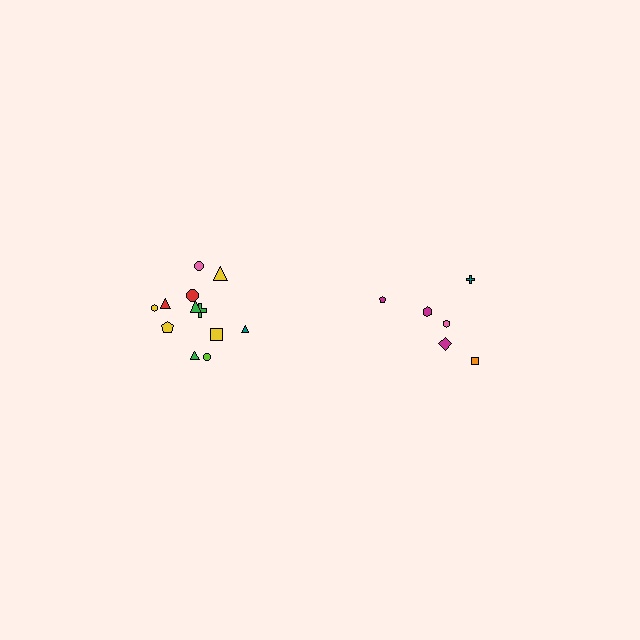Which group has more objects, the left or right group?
The left group.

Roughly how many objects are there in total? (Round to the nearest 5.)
Roughly 20 objects in total.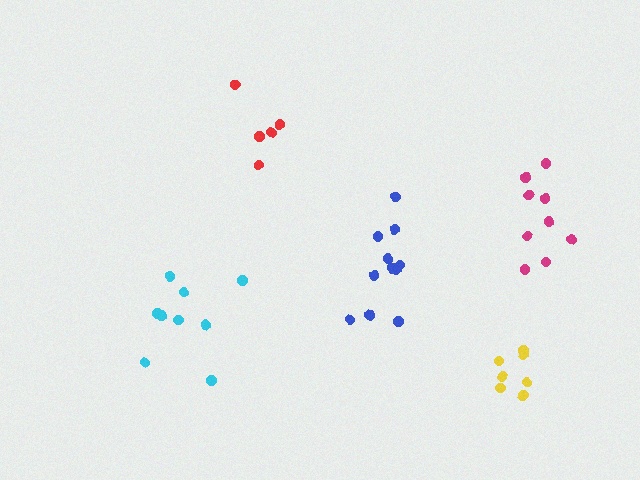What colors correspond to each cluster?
The clusters are colored: blue, yellow, cyan, red, magenta.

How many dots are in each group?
Group 1: 11 dots, Group 2: 7 dots, Group 3: 9 dots, Group 4: 5 dots, Group 5: 9 dots (41 total).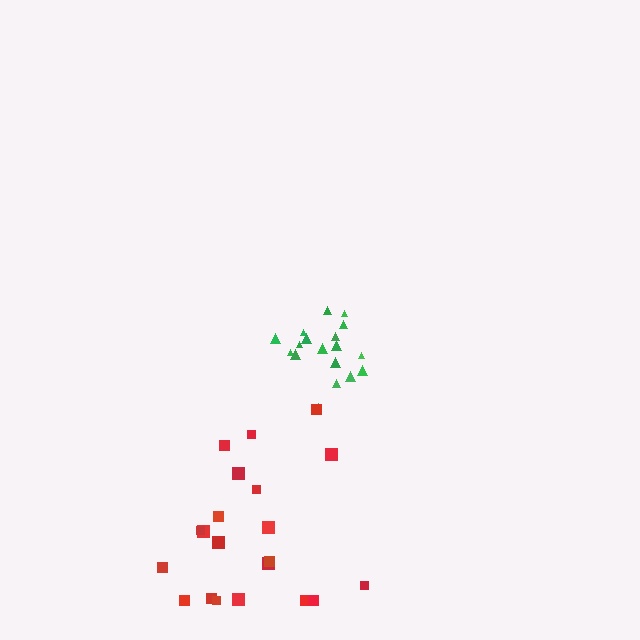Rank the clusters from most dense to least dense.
green, red.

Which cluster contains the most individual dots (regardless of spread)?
Red (21).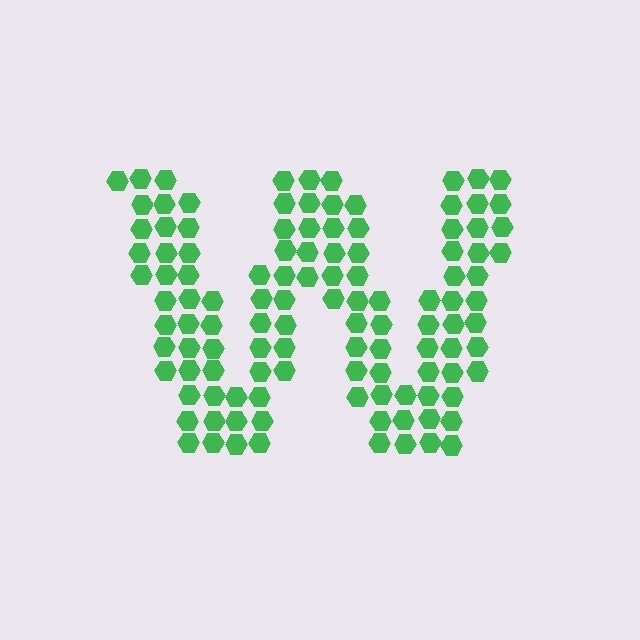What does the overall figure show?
The overall figure shows the letter W.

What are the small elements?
The small elements are hexagons.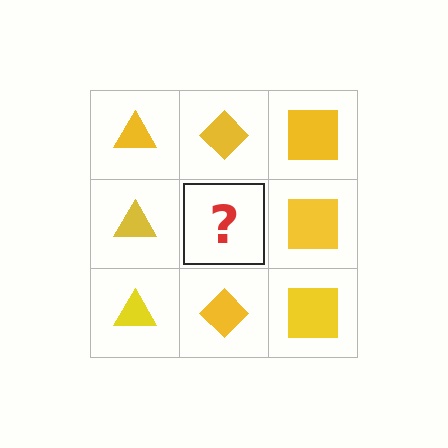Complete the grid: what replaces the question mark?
The question mark should be replaced with a yellow diamond.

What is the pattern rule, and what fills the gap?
The rule is that each column has a consistent shape. The gap should be filled with a yellow diamond.